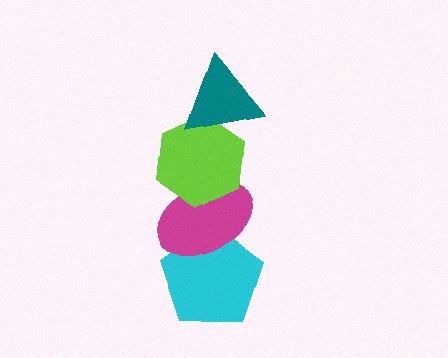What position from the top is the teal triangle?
The teal triangle is 1st from the top.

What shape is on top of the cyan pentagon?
The magenta ellipse is on top of the cyan pentagon.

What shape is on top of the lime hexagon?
The teal triangle is on top of the lime hexagon.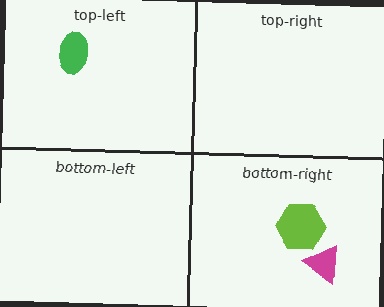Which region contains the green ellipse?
The top-left region.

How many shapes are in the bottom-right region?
2.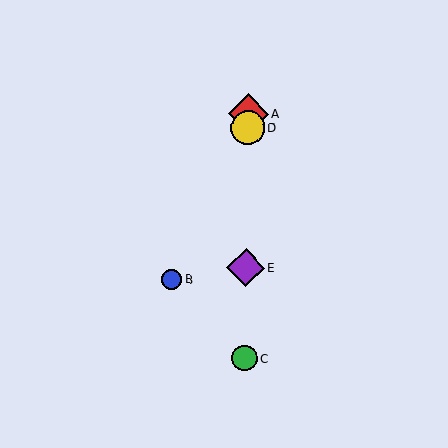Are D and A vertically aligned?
Yes, both are at x≈248.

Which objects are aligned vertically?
Objects A, C, D, E are aligned vertically.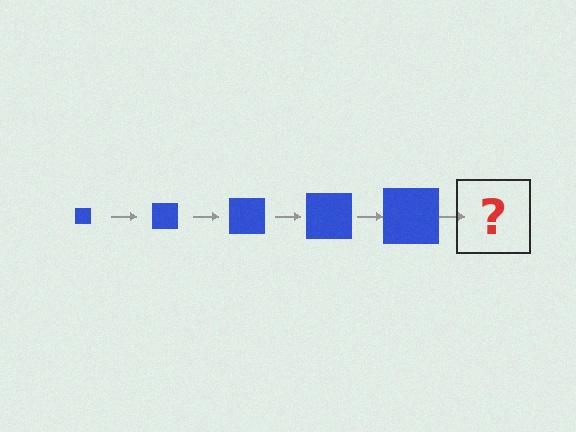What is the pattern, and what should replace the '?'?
The pattern is that the square gets progressively larger each step. The '?' should be a blue square, larger than the previous one.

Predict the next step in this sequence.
The next step is a blue square, larger than the previous one.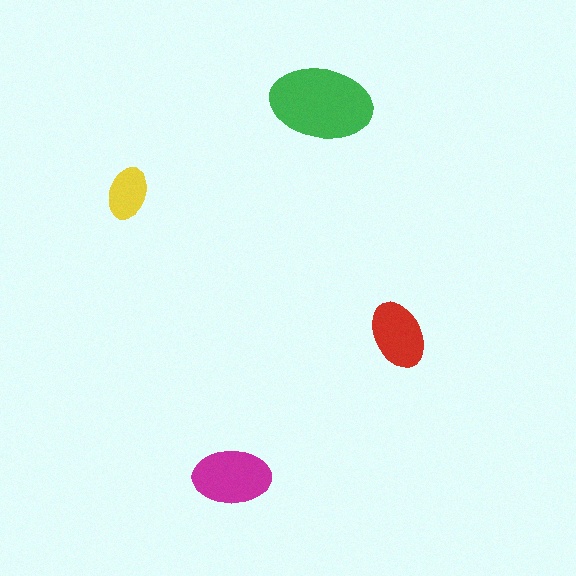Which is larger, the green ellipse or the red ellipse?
The green one.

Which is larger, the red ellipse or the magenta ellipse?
The magenta one.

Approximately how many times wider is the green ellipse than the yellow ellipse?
About 2 times wider.